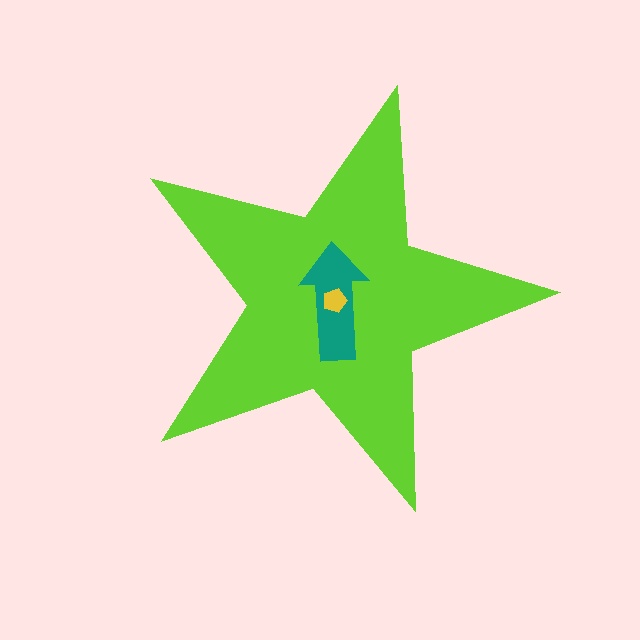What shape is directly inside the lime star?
The teal arrow.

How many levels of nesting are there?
3.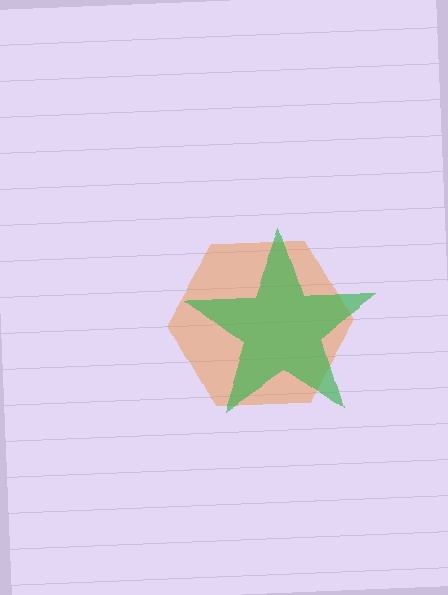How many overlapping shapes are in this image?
There are 2 overlapping shapes in the image.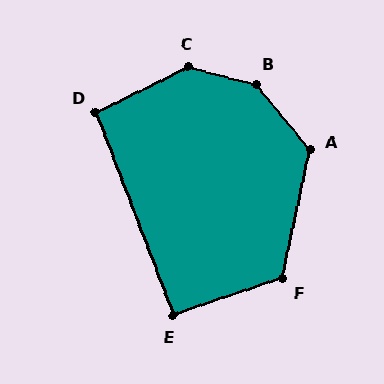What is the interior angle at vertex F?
Approximately 121 degrees (obtuse).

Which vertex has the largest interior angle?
B, at approximately 144 degrees.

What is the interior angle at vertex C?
Approximately 139 degrees (obtuse).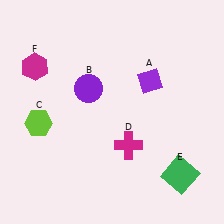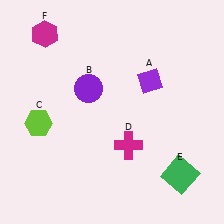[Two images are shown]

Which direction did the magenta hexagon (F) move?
The magenta hexagon (F) moved up.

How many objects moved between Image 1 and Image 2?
1 object moved between the two images.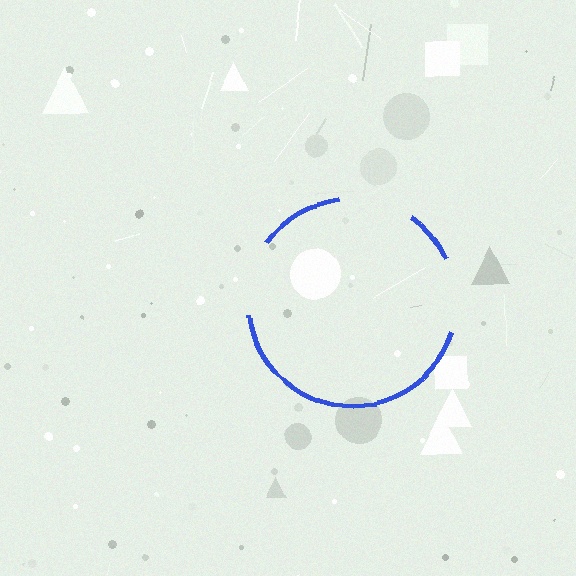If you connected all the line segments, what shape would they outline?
They would outline a circle.